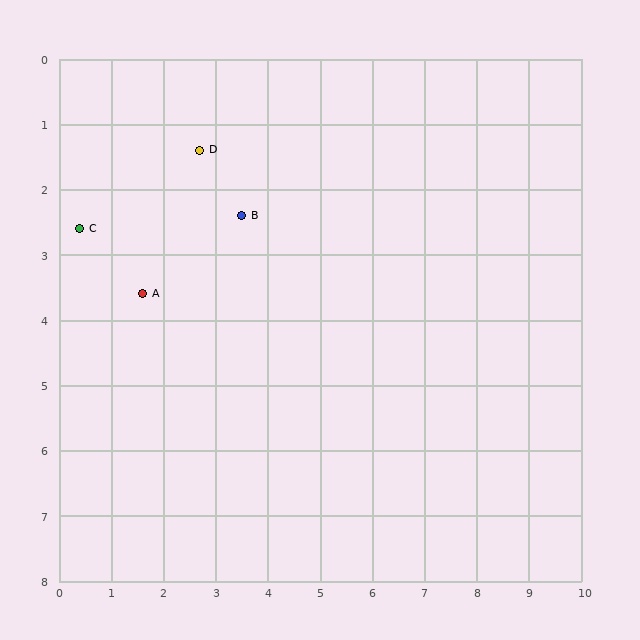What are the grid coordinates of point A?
Point A is at approximately (1.6, 3.6).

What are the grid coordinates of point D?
Point D is at approximately (2.7, 1.4).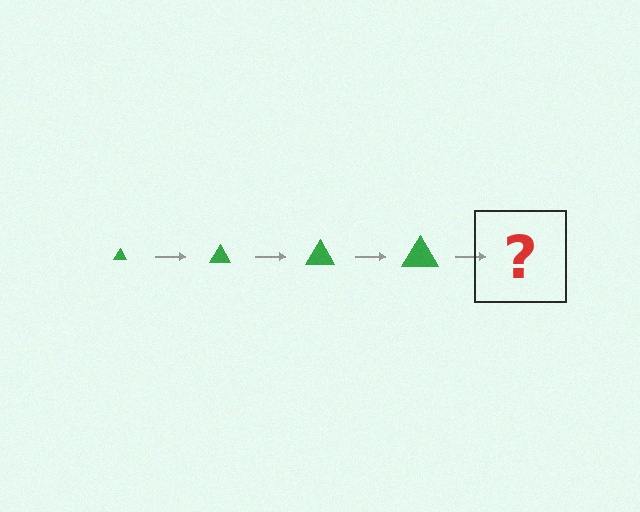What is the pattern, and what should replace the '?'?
The pattern is that the triangle gets progressively larger each step. The '?' should be a green triangle, larger than the previous one.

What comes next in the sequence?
The next element should be a green triangle, larger than the previous one.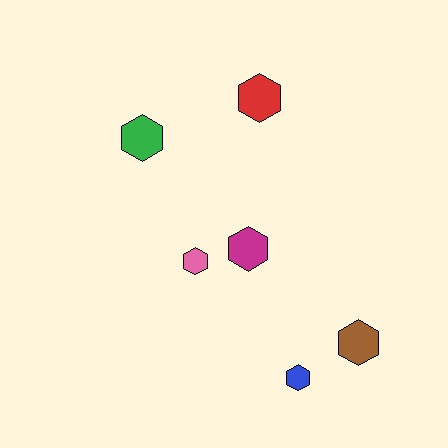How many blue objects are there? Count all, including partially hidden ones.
There is 1 blue object.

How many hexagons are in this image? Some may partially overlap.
There are 6 hexagons.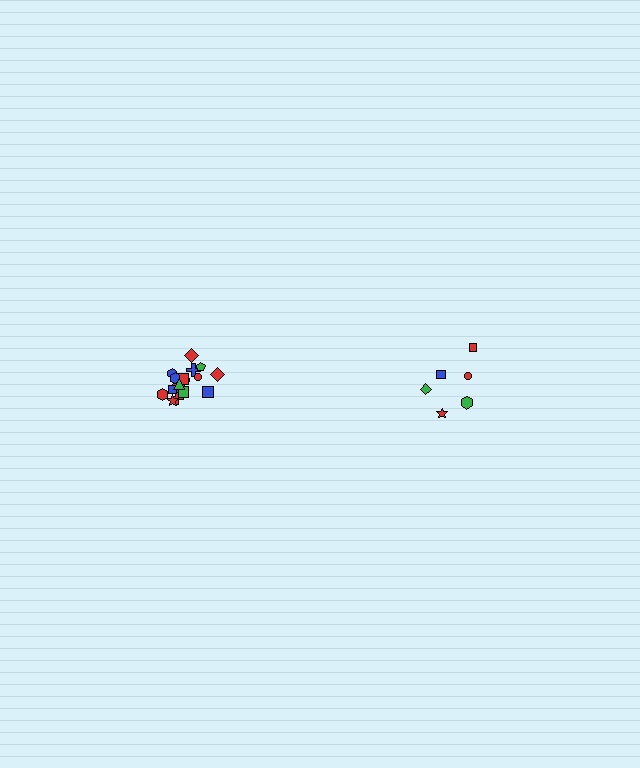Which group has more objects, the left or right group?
The left group.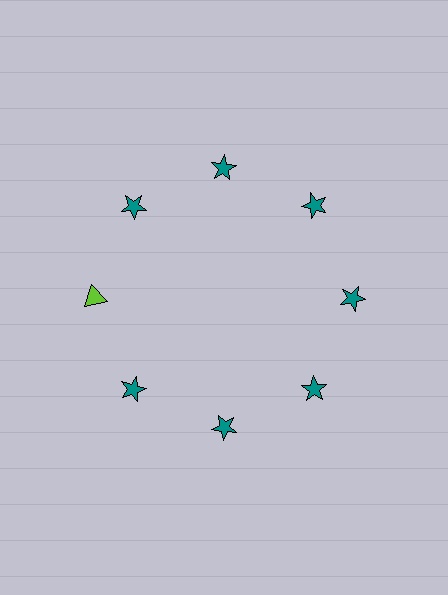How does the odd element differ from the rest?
It differs in both color (lime instead of teal) and shape (triangle instead of star).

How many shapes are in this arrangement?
There are 8 shapes arranged in a ring pattern.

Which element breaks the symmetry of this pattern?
The lime triangle at roughly the 9 o'clock position breaks the symmetry. All other shapes are teal stars.